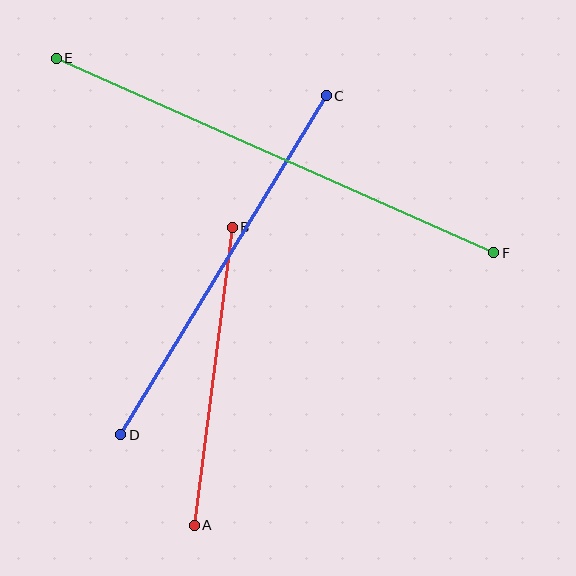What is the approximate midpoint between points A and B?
The midpoint is at approximately (213, 376) pixels.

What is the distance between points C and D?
The distance is approximately 396 pixels.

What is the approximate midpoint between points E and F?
The midpoint is at approximately (275, 156) pixels.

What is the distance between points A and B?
The distance is approximately 300 pixels.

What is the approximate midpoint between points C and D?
The midpoint is at approximately (223, 265) pixels.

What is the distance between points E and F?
The distance is approximately 479 pixels.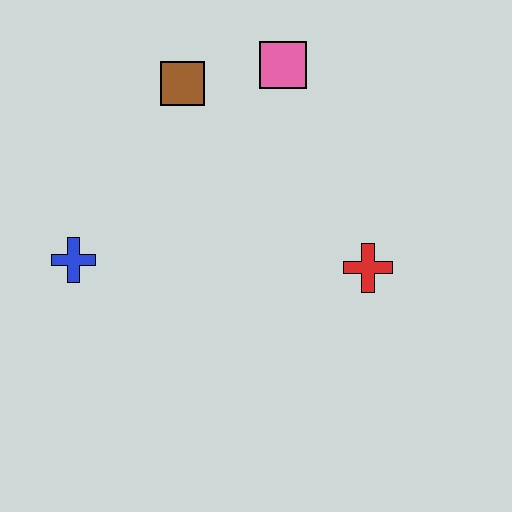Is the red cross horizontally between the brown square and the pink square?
No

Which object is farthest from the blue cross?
The red cross is farthest from the blue cross.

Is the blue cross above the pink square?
No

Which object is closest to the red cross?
The pink square is closest to the red cross.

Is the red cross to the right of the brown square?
Yes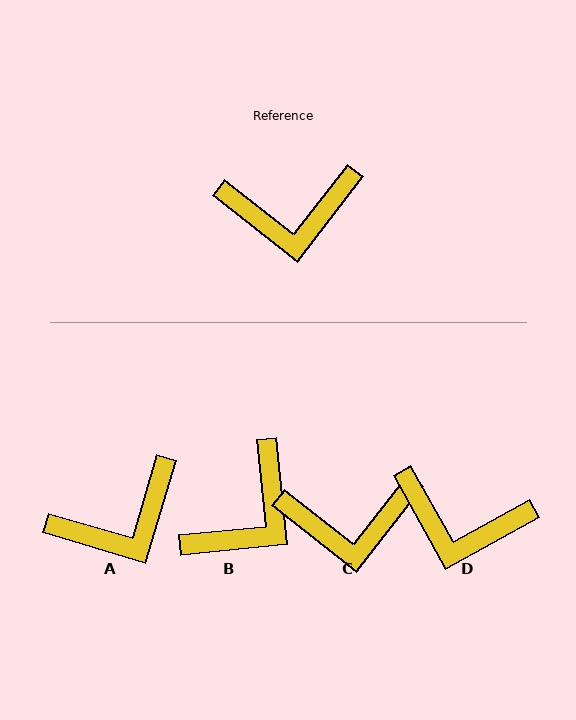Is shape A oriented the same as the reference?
No, it is off by about 21 degrees.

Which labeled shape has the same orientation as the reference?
C.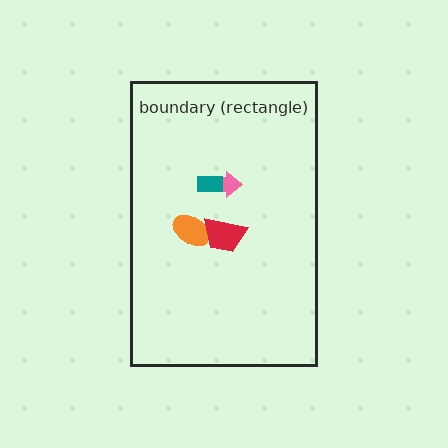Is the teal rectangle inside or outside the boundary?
Inside.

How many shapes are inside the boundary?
4 inside, 0 outside.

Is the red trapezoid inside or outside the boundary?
Inside.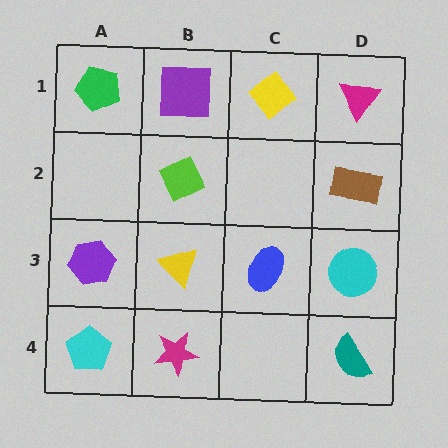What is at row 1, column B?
A purple square.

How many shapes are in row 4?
3 shapes.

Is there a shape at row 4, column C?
No, that cell is empty.